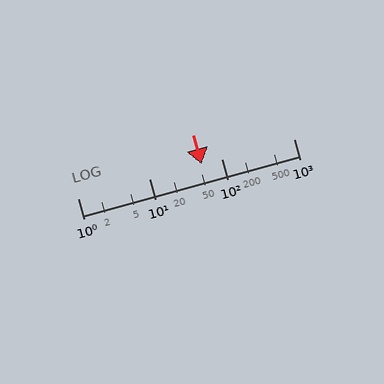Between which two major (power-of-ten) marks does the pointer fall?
The pointer is between 10 and 100.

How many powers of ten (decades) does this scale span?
The scale spans 3 decades, from 1 to 1000.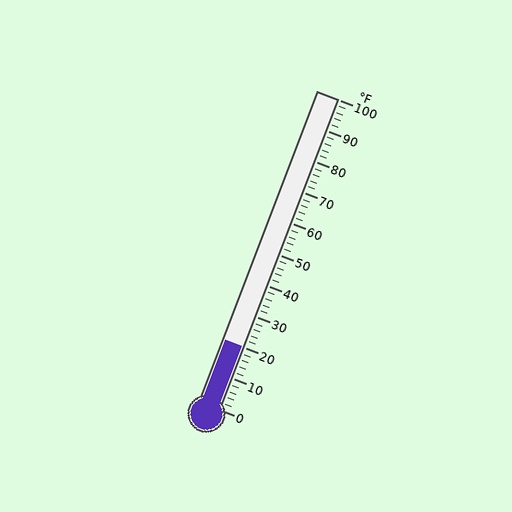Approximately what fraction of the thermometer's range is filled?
The thermometer is filled to approximately 20% of its range.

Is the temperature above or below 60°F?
The temperature is below 60°F.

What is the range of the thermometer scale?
The thermometer scale ranges from 0°F to 100°F.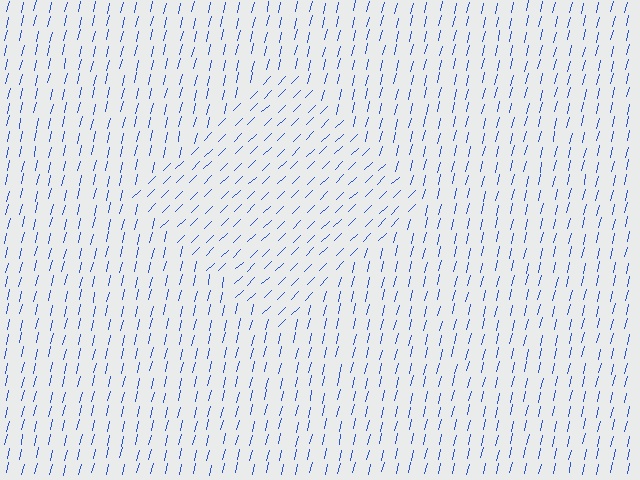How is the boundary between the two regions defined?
The boundary is defined purely by a change in line orientation (approximately 32 degrees difference). All lines are the same color and thickness.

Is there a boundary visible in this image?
Yes, there is a texture boundary formed by a change in line orientation.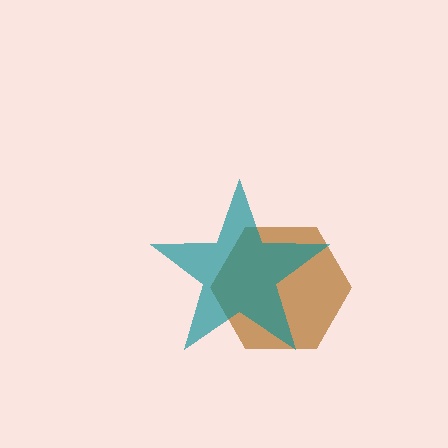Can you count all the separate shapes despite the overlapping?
Yes, there are 2 separate shapes.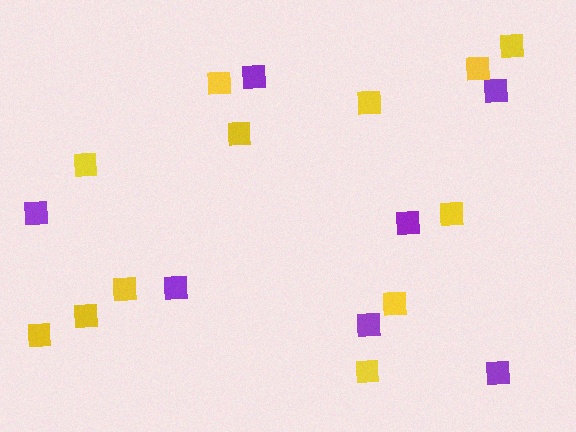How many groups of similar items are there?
There are 2 groups: one group of yellow squares (12) and one group of purple squares (7).